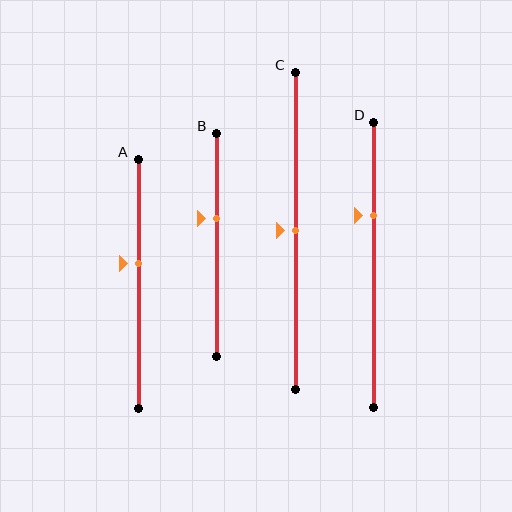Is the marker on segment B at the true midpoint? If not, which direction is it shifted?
No, the marker on segment B is shifted upward by about 12% of the segment length.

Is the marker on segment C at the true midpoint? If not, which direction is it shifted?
Yes, the marker on segment C is at the true midpoint.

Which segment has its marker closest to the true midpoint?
Segment C has its marker closest to the true midpoint.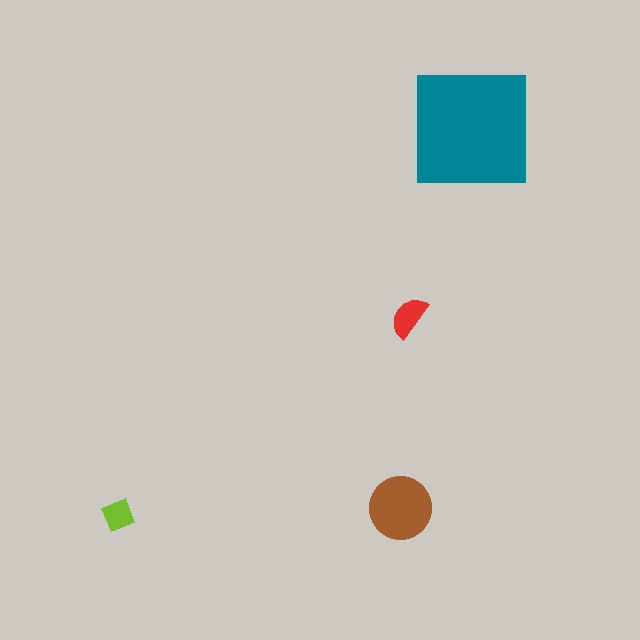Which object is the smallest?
The lime diamond.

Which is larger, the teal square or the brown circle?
The teal square.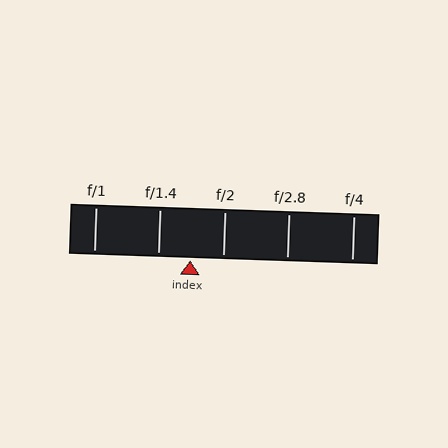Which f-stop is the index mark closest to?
The index mark is closest to f/2.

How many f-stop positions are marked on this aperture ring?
There are 5 f-stop positions marked.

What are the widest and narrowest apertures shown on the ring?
The widest aperture shown is f/1 and the narrowest is f/4.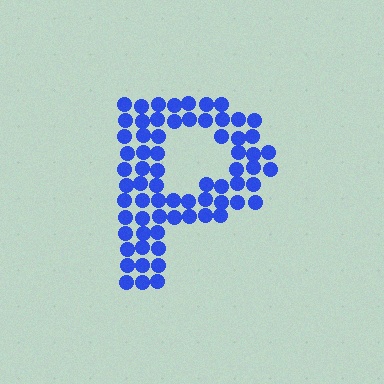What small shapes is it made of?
It is made of small circles.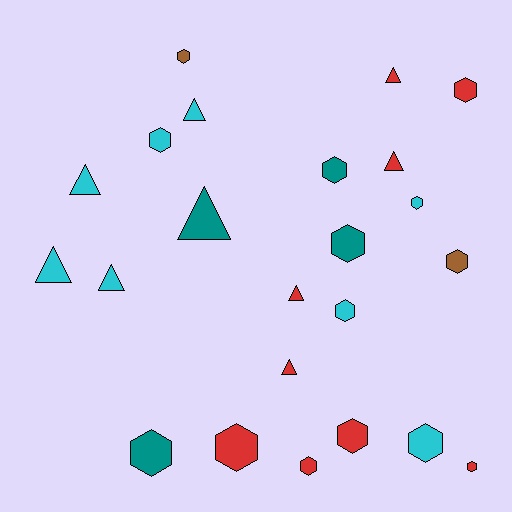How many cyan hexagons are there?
There are 4 cyan hexagons.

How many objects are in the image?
There are 23 objects.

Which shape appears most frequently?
Hexagon, with 14 objects.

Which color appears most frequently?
Red, with 9 objects.